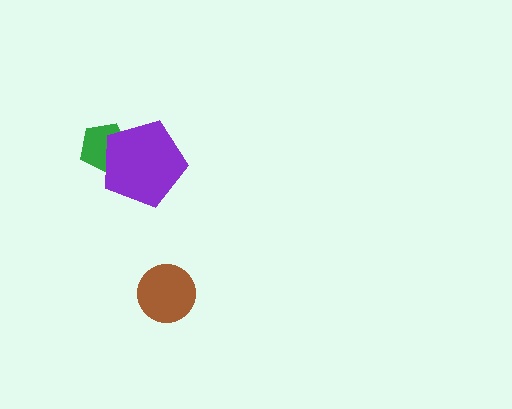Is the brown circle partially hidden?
No, no other shape covers it.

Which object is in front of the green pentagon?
The purple pentagon is in front of the green pentagon.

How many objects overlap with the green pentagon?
1 object overlaps with the green pentagon.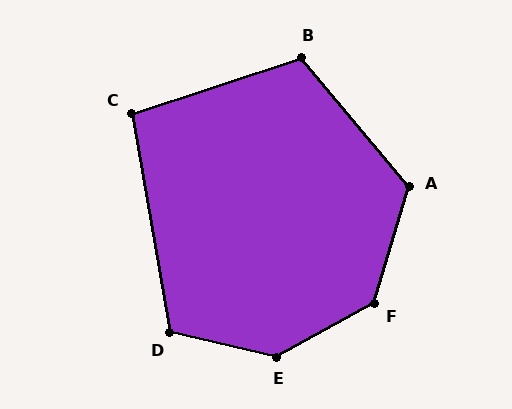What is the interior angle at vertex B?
Approximately 111 degrees (obtuse).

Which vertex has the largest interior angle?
E, at approximately 138 degrees.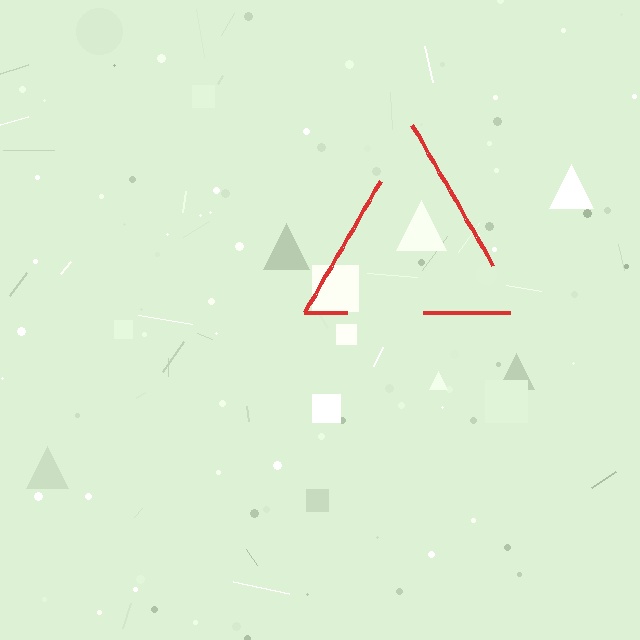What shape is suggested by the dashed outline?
The dashed outline suggests a triangle.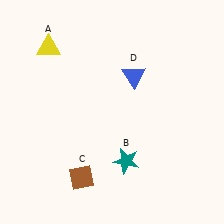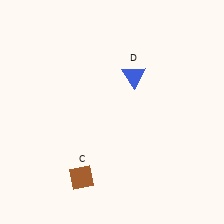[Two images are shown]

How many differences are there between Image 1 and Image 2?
There are 2 differences between the two images.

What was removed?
The teal star (B), the yellow triangle (A) were removed in Image 2.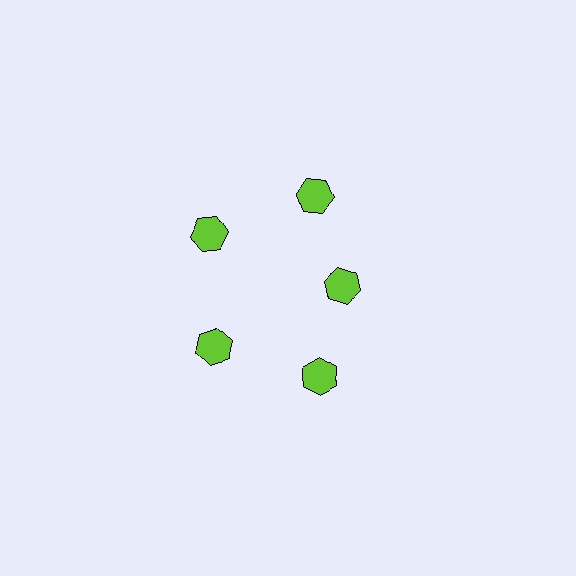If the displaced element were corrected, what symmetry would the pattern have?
It would have 5-fold rotational symmetry — the pattern would map onto itself every 72 degrees.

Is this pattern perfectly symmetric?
No. The 5 lime hexagons are arranged in a ring, but one element near the 3 o'clock position is pulled inward toward the center, breaking the 5-fold rotational symmetry.